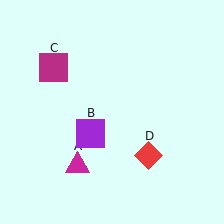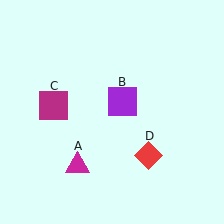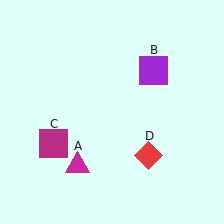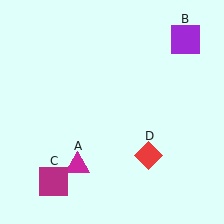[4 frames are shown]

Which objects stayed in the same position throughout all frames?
Magenta triangle (object A) and red diamond (object D) remained stationary.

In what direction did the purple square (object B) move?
The purple square (object B) moved up and to the right.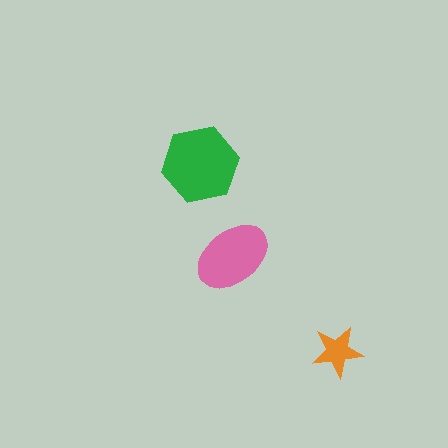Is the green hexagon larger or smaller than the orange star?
Larger.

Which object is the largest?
The green hexagon.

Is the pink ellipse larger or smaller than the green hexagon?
Smaller.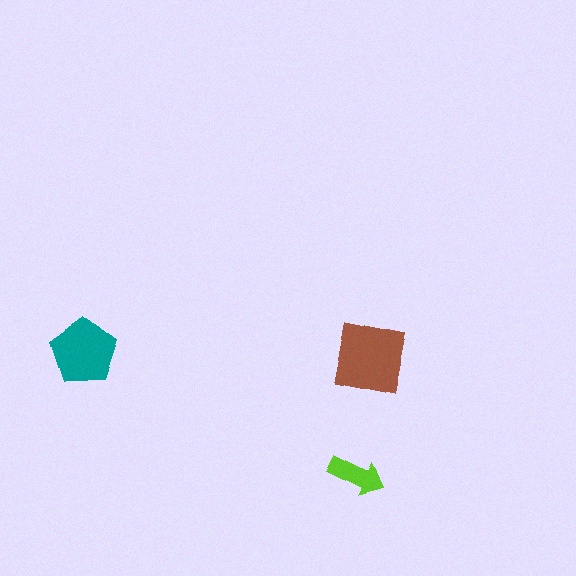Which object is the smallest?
The lime arrow.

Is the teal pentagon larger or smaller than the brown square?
Smaller.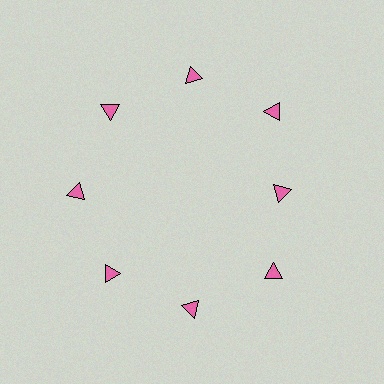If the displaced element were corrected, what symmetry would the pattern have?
It would have 8-fold rotational symmetry — the pattern would map onto itself every 45 degrees.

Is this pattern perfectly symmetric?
No. The 8 pink triangles are arranged in a ring, but one element near the 3 o'clock position is pulled inward toward the center, breaking the 8-fold rotational symmetry.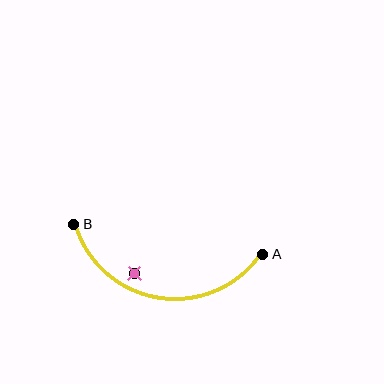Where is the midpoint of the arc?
The arc midpoint is the point on the curve farthest from the straight line joining A and B. It sits below that line.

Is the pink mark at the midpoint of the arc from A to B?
No — the pink mark does not lie on the arc at all. It sits slightly inside the curve.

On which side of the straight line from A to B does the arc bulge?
The arc bulges below the straight line connecting A and B.